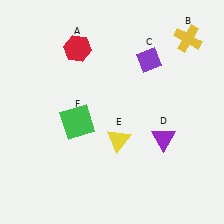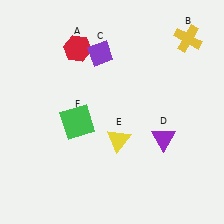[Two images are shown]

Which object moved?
The purple diamond (C) moved left.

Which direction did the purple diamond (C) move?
The purple diamond (C) moved left.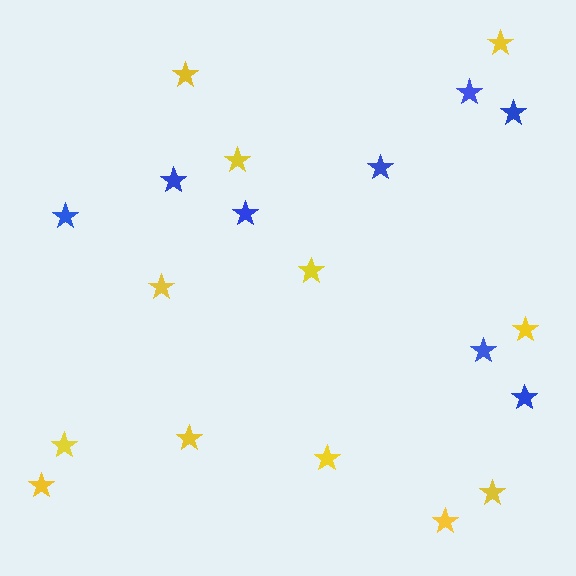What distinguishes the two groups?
There are 2 groups: one group of yellow stars (12) and one group of blue stars (8).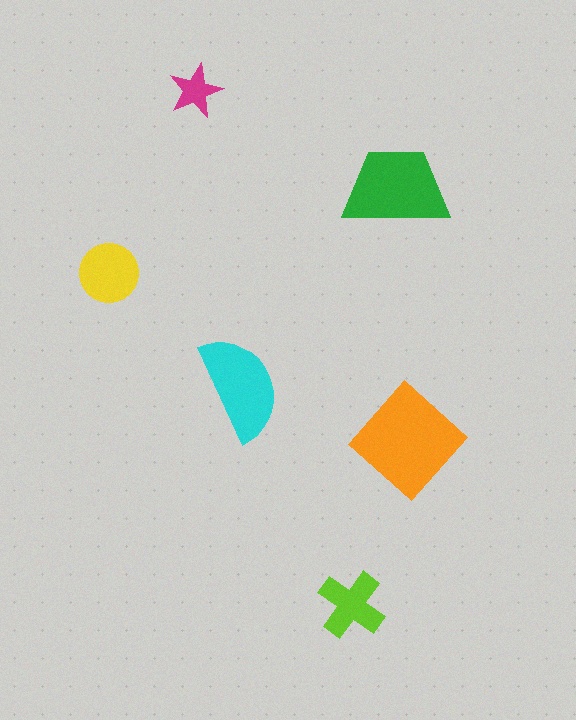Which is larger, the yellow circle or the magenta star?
The yellow circle.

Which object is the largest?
The orange diamond.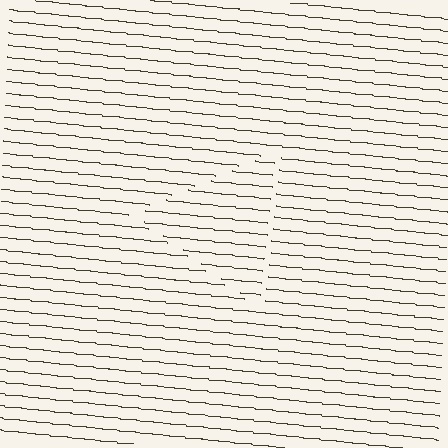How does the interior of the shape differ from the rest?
The interior of the shape contains the same grating, shifted by half a period — the contour is defined by the phase discontinuity where line-ends from the inner and outer gratings abut.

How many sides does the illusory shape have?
3 sides — the line-ends trace a triangle.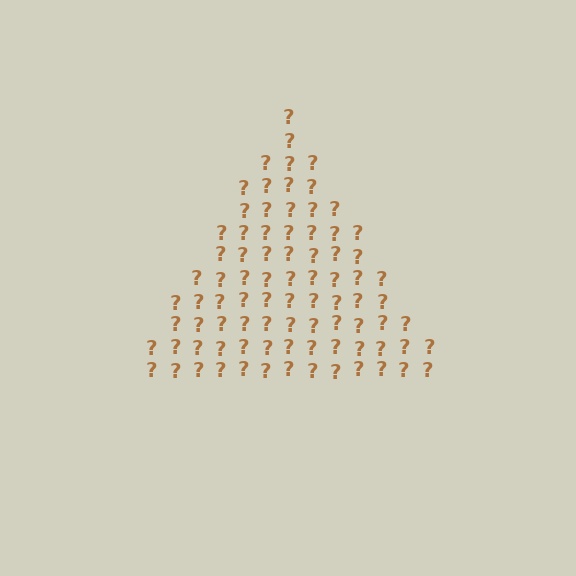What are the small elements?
The small elements are question marks.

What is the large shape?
The large shape is a triangle.